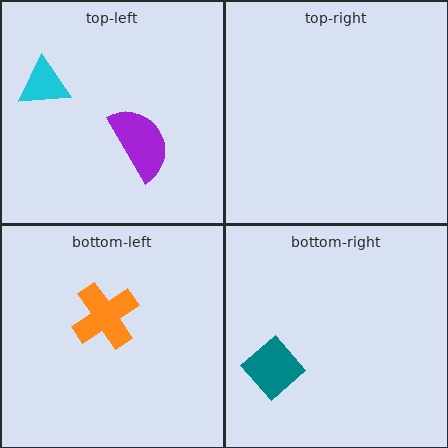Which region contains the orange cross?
The bottom-left region.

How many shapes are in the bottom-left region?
1.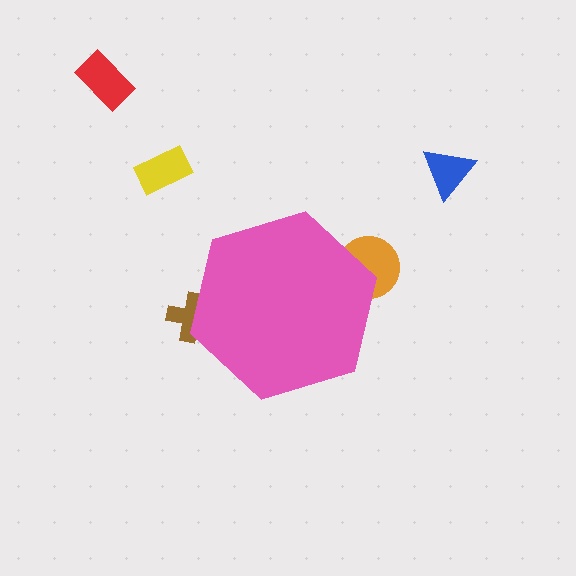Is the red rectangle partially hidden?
No, the red rectangle is fully visible.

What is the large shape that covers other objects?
A pink hexagon.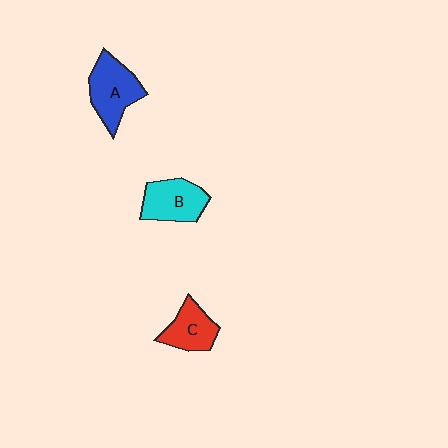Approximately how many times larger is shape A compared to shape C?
Approximately 1.3 times.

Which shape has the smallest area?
Shape C (red).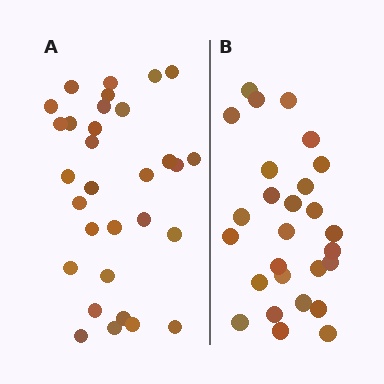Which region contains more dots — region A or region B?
Region A (the left region) has more dots.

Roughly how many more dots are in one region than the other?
Region A has about 4 more dots than region B.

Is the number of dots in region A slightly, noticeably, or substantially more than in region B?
Region A has only slightly more — the two regions are fairly close. The ratio is roughly 1.1 to 1.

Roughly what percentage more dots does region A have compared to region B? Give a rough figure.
About 15% more.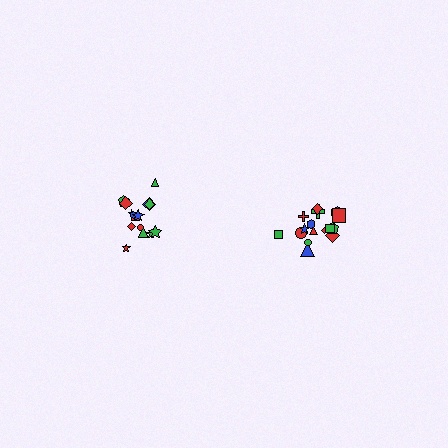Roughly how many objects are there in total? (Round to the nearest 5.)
Roughly 35 objects in total.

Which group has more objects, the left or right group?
The right group.